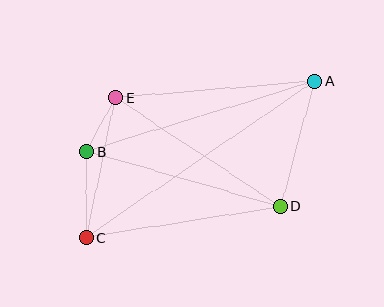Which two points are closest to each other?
Points B and E are closest to each other.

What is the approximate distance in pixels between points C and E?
The distance between C and E is approximately 143 pixels.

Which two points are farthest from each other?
Points A and C are farthest from each other.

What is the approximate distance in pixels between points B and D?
The distance between B and D is approximately 202 pixels.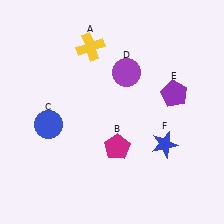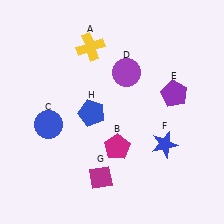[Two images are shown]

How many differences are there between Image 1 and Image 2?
There are 2 differences between the two images.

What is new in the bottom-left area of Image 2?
A blue pentagon (H) was added in the bottom-left area of Image 2.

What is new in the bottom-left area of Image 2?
A magenta diamond (G) was added in the bottom-left area of Image 2.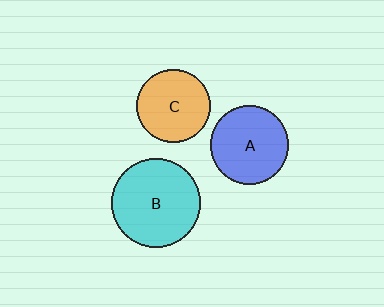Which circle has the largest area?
Circle B (cyan).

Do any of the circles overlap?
No, none of the circles overlap.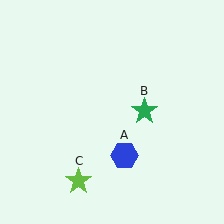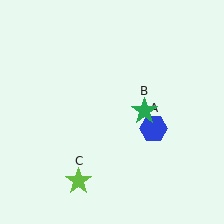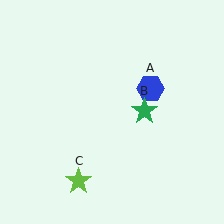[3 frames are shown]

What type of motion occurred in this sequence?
The blue hexagon (object A) rotated counterclockwise around the center of the scene.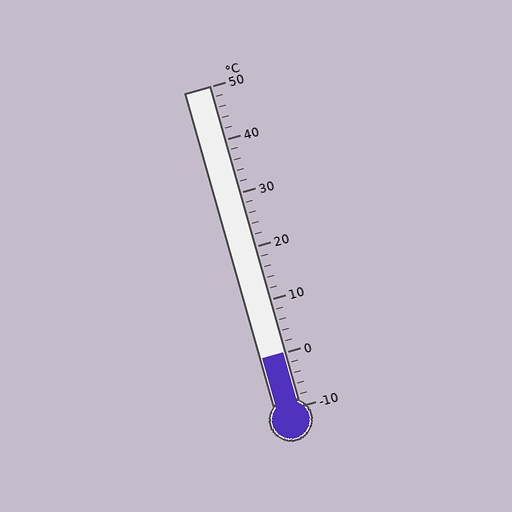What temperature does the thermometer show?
The thermometer shows approximately 0°C.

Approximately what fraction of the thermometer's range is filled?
The thermometer is filled to approximately 15% of its range.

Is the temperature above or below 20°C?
The temperature is below 20°C.